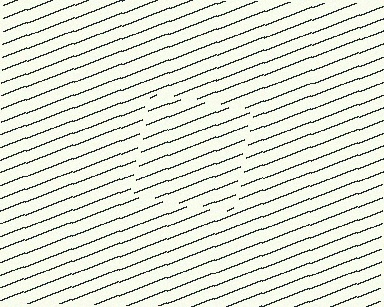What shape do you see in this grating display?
An illusory square. The interior of the shape contains the same grating, shifted by half a period — the contour is defined by the phase discontinuity where line-ends from the inner and outer gratings abut.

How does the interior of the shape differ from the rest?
The interior of the shape contains the same grating, shifted by half a period — the contour is defined by the phase discontinuity where line-ends from the inner and outer gratings abut.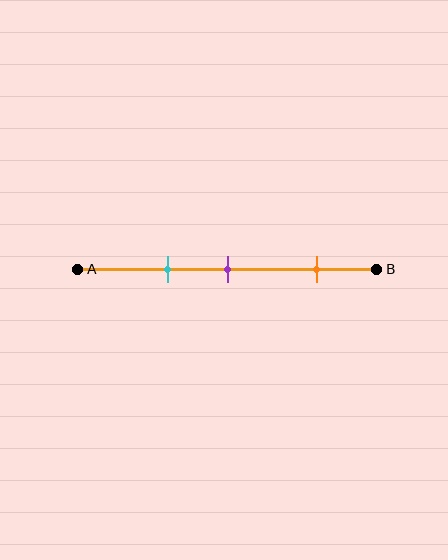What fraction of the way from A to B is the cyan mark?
The cyan mark is approximately 30% (0.3) of the way from A to B.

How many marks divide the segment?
There are 3 marks dividing the segment.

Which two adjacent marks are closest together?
The cyan and purple marks are the closest adjacent pair.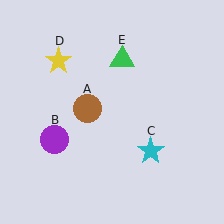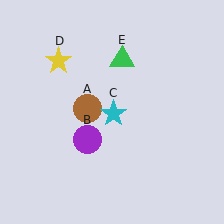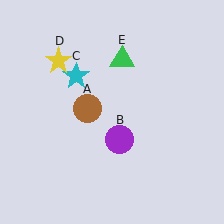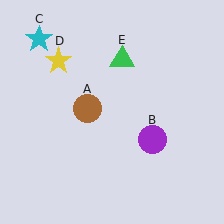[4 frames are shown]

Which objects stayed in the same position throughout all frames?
Brown circle (object A) and yellow star (object D) and green triangle (object E) remained stationary.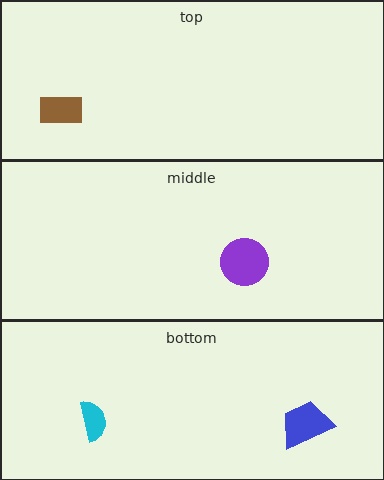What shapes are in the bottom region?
The cyan semicircle, the blue trapezoid.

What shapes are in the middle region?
The purple circle.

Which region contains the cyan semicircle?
The bottom region.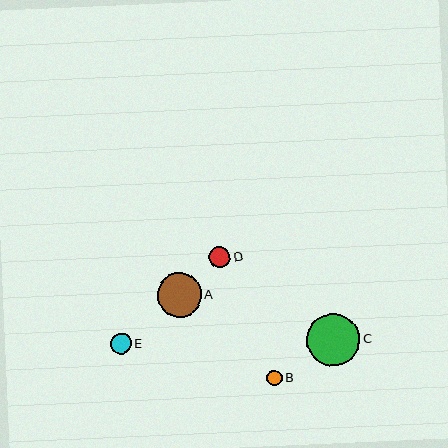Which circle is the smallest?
Circle B is the smallest with a size of approximately 16 pixels.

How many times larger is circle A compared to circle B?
Circle A is approximately 2.8 times the size of circle B.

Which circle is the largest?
Circle C is the largest with a size of approximately 53 pixels.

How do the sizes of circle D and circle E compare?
Circle D and circle E are approximately the same size.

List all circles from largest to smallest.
From largest to smallest: C, A, D, E, B.